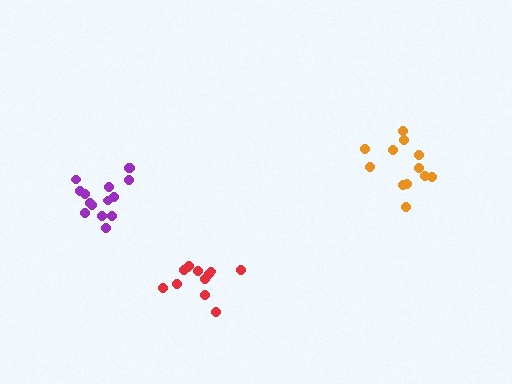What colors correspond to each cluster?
The clusters are colored: orange, red, purple.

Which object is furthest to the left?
The purple cluster is leftmost.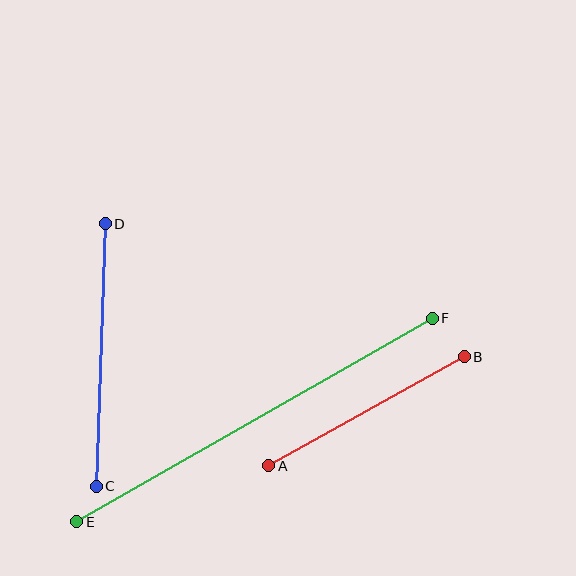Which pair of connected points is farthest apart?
Points E and F are farthest apart.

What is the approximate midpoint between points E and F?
The midpoint is at approximately (254, 420) pixels.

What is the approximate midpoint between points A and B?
The midpoint is at approximately (366, 411) pixels.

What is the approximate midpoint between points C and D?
The midpoint is at approximately (101, 355) pixels.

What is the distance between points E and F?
The distance is approximately 410 pixels.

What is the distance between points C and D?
The distance is approximately 263 pixels.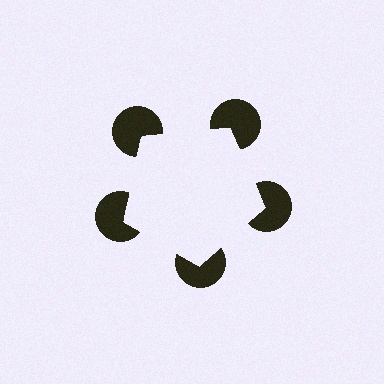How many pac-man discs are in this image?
There are 5 — one at each vertex of the illusory pentagon.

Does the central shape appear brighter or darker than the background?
It typically appears slightly brighter than the background, even though no actual brightness change is drawn.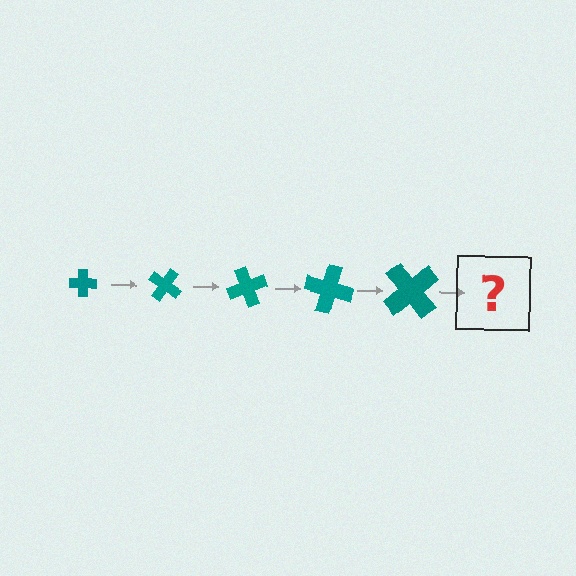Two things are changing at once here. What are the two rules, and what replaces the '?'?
The two rules are that the cross grows larger each step and it rotates 35 degrees each step. The '?' should be a cross, larger than the previous one and rotated 175 degrees from the start.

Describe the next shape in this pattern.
It should be a cross, larger than the previous one and rotated 175 degrees from the start.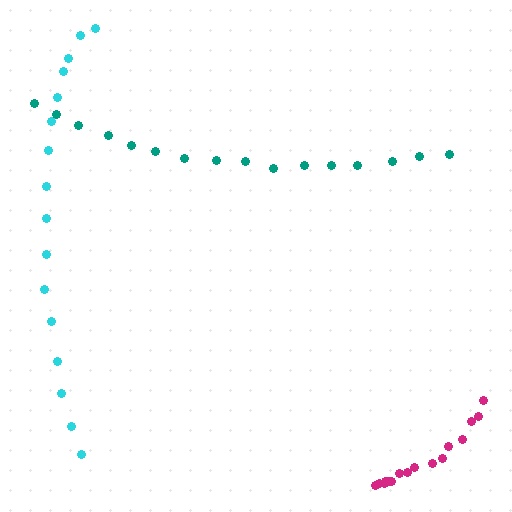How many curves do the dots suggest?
There are 3 distinct paths.